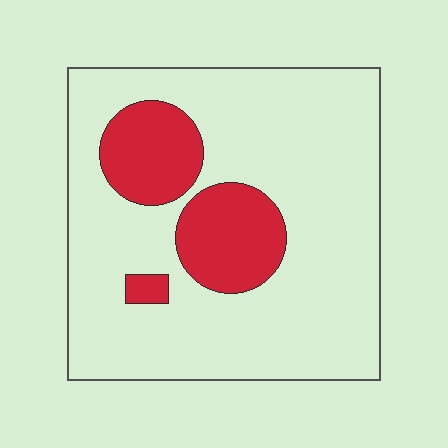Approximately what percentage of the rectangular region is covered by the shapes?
Approximately 20%.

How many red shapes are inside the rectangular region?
3.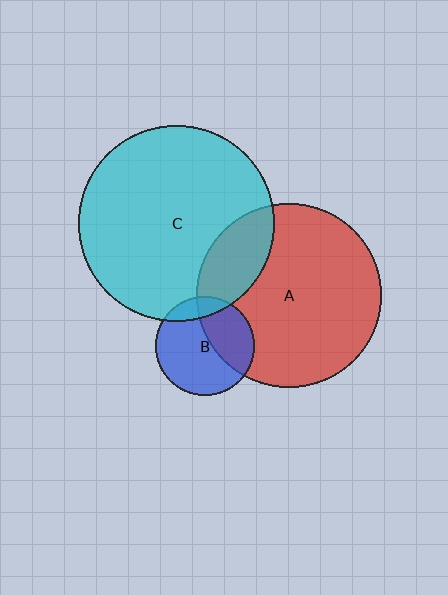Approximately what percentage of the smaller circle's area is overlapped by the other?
Approximately 20%.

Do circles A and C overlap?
Yes.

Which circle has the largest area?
Circle C (cyan).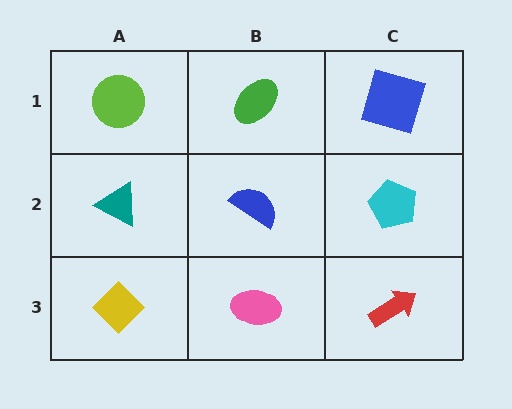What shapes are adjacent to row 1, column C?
A cyan pentagon (row 2, column C), a green ellipse (row 1, column B).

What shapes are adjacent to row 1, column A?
A teal triangle (row 2, column A), a green ellipse (row 1, column B).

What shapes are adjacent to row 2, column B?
A green ellipse (row 1, column B), a pink ellipse (row 3, column B), a teal triangle (row 2, column A), a cyan pentagon (row 2, column C).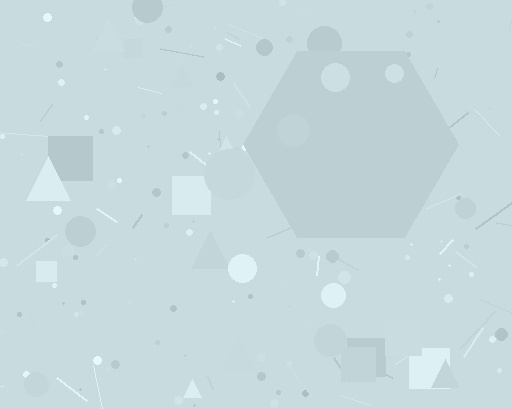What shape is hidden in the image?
A hexagon is hidden in the image.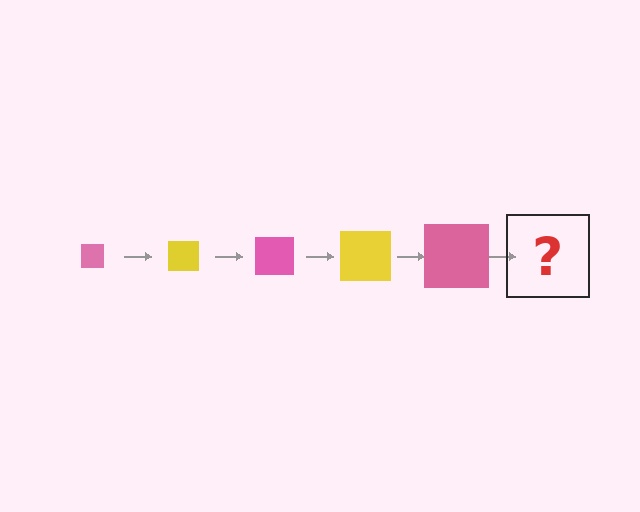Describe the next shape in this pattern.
It should be a yellow square, larger than the previous one.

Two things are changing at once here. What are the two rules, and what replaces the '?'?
The two rules are that the square grows larger each step and the color cycles through pink and yellow. The '?' should be a yellow square, larger than the previous one.